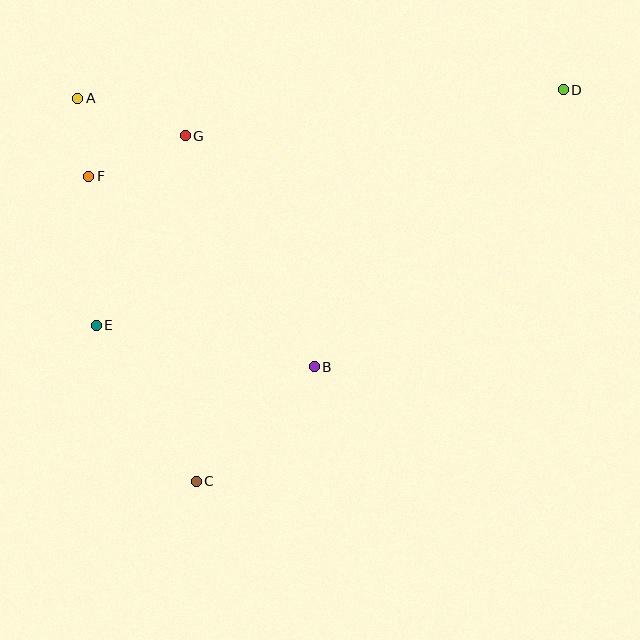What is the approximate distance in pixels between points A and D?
The distance between A and D is approximately 485 pixels.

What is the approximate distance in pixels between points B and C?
The distance between B and C is approximately 165 pixels.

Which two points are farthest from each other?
Points C and D are farthest from each other.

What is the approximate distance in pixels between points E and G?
The distance between E and G is approximately 209 pixels.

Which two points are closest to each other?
Points A and F are closest to each other.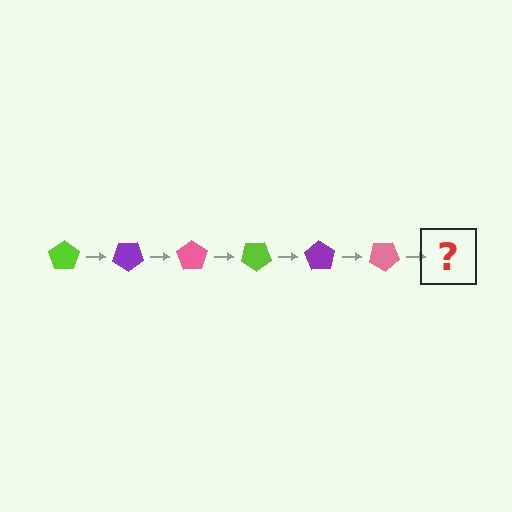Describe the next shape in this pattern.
It should be a lime pentagon, rotated 210 degrees from the start.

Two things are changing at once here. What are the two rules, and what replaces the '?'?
The two rules are that it rotates 35 degrees each step and the color cycles through lime, purple, and pink. The '?' should be a lime pentagon, rotated 210 degrees from the start.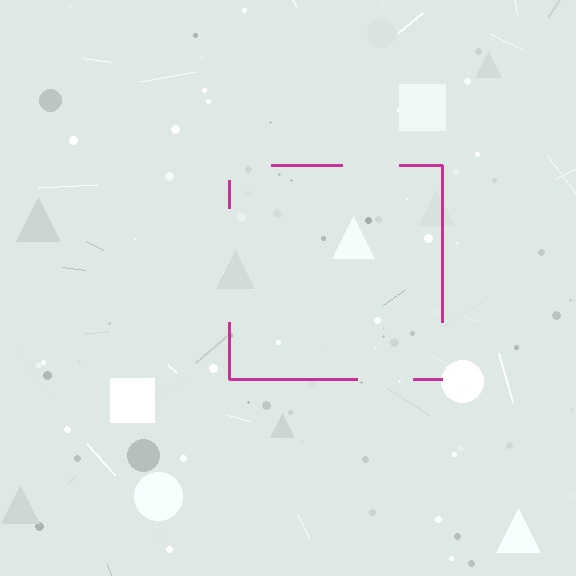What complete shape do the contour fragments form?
The contour fragments form a square.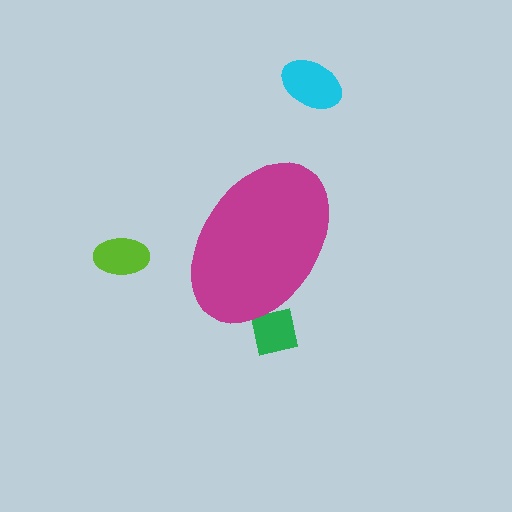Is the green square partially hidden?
Yes, the green square is partially hidden behind the magenta ellipse.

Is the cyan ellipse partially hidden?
No, the cyan ellipse is fully visible.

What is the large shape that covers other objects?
A magenta ellipse.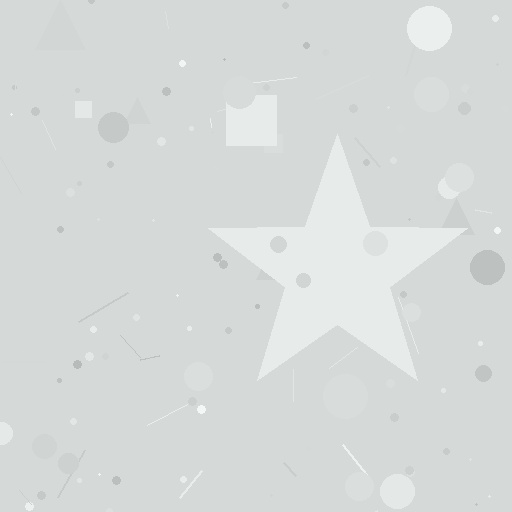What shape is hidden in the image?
A star is hidden in the image.